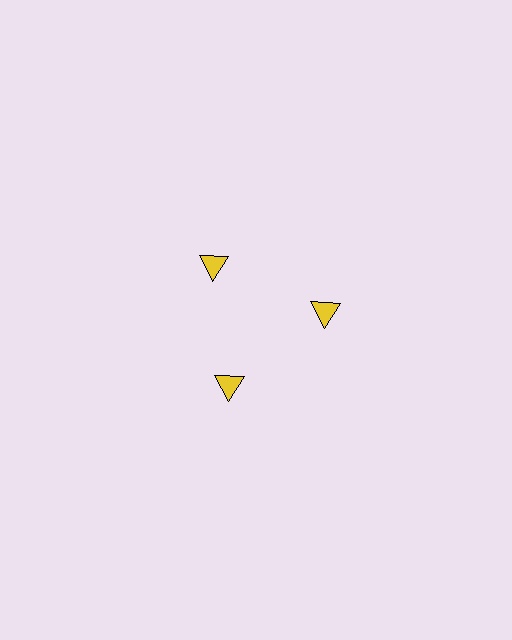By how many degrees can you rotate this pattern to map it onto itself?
The pattern maps onto itself every 120 degrees of rotation.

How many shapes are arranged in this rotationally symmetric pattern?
There are 3 shapes, arranged in 3 groups of 1.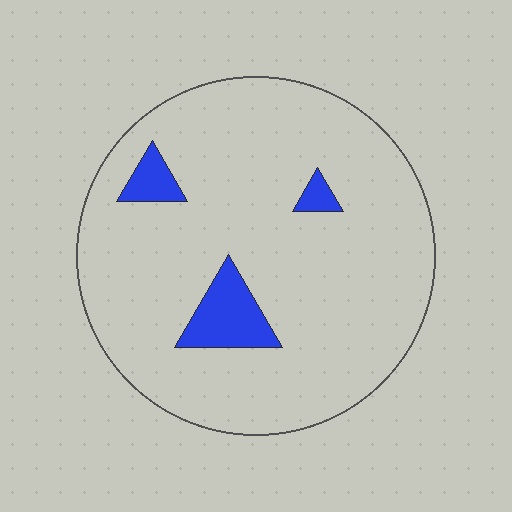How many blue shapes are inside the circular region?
3.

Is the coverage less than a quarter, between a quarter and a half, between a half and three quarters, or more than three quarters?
Less than a quarter.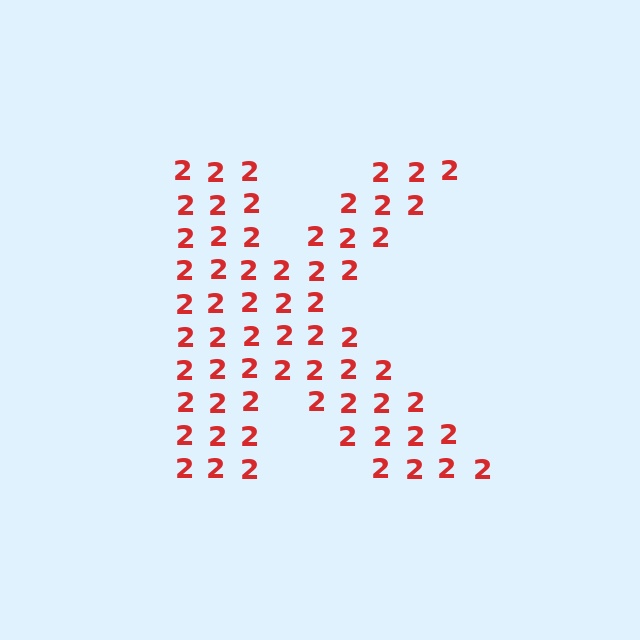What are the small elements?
The small elements are digit 2's.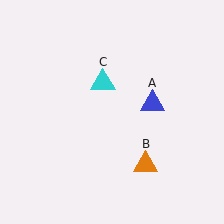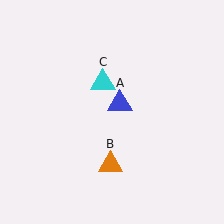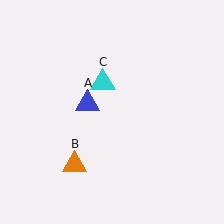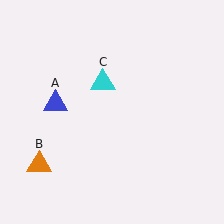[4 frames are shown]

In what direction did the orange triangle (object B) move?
The orange triangle (object B) moved left.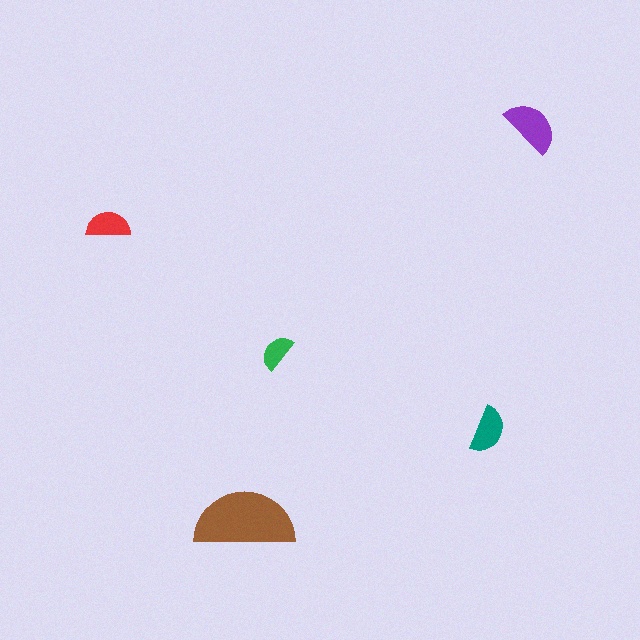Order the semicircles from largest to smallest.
the brown one, the purple one, the teal one, the red one, the green one.